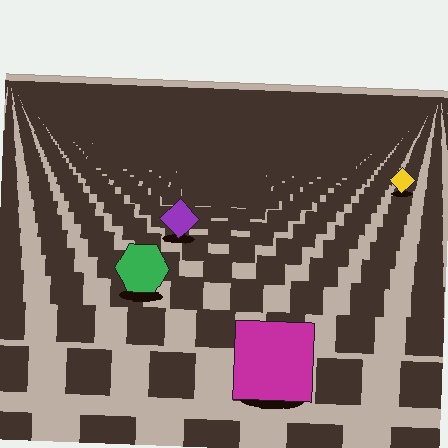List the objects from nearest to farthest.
From nearest to farthest: the magenta square, the green hexagon, the purple diamond, the yellow diamond.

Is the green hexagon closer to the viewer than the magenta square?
No. The magenta square is closer — you can tell from the texture gradient: the ground texture is coarser near it.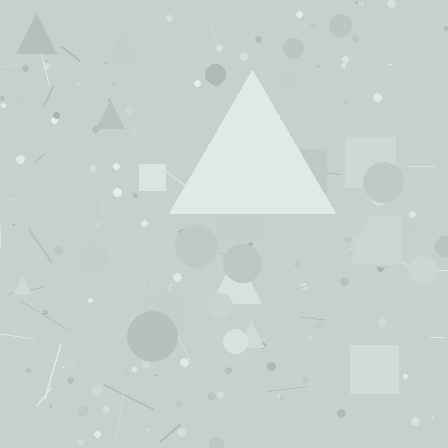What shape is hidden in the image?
A triangle is hidden in the image.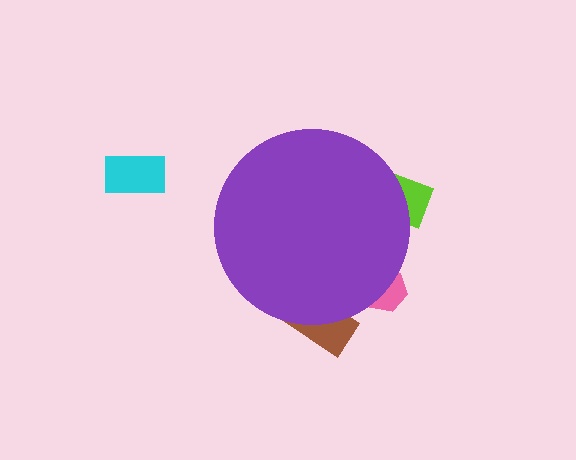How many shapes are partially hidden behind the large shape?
3 shapes are partially hidden.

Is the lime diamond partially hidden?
Yes, the lime diamond is partially hidden behind the purple circle.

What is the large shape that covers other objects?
A purple circle.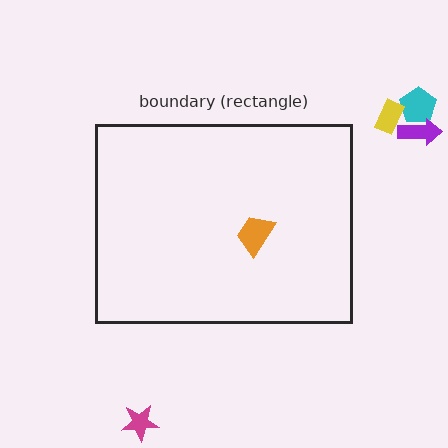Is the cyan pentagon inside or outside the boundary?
Outside.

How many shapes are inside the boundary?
1 inside, 4 outside.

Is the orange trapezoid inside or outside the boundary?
Inside.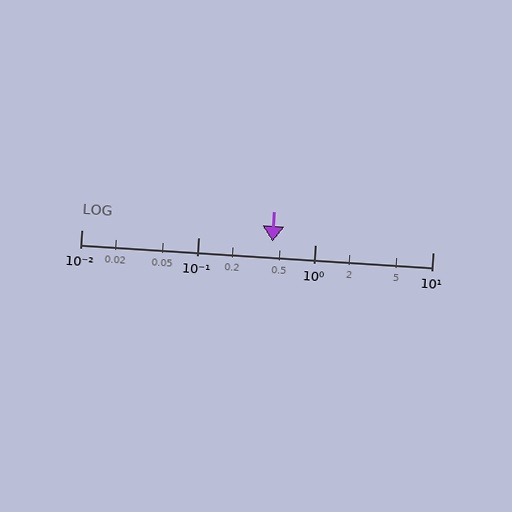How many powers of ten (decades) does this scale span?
The scale spans 3 decades, from 0.01 to 10.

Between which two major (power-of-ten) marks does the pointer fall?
The pointer is between 0.1 and 1.